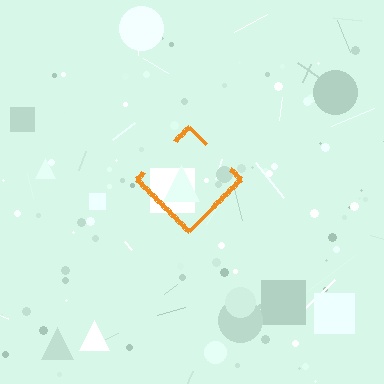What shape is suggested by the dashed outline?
The dashed outline suggests a diamond.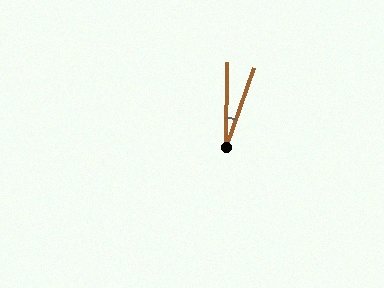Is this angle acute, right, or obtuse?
It is acute.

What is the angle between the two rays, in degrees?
Approximately 19 degrees.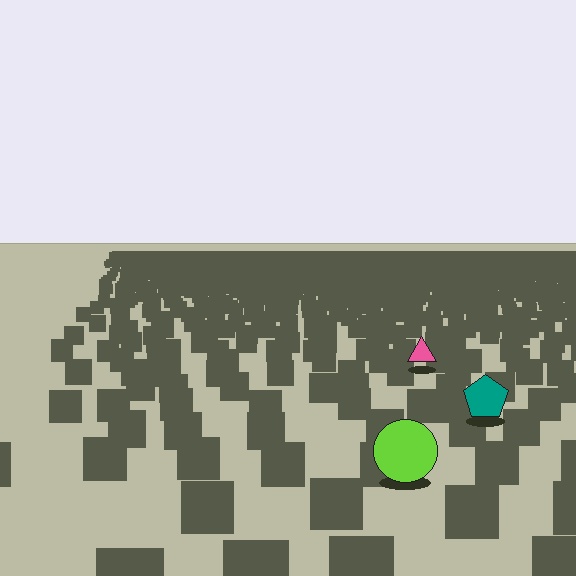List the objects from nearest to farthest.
From nearest to farthest: the lime circle, the teal pentagon, the pink triangle.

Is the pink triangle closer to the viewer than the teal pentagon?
No. The teal pentagon is closer — you can tell from the texture gradient: the ground texture is coarser near it.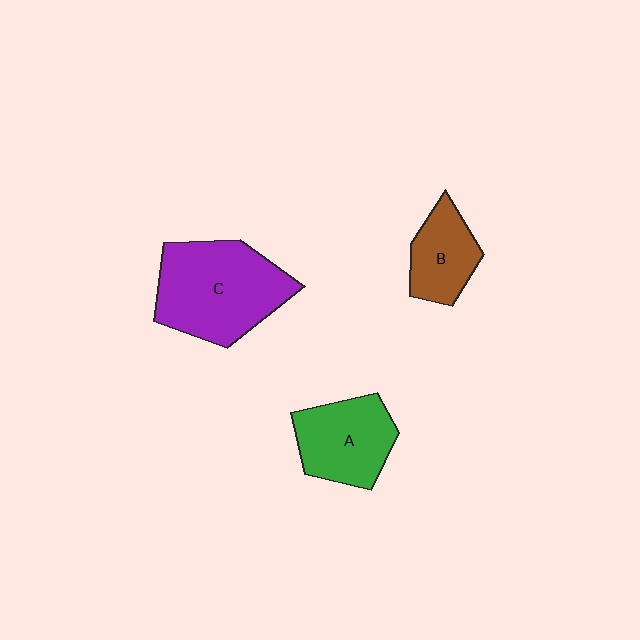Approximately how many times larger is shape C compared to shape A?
Approximately 1.5 times.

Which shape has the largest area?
Shape C (purple).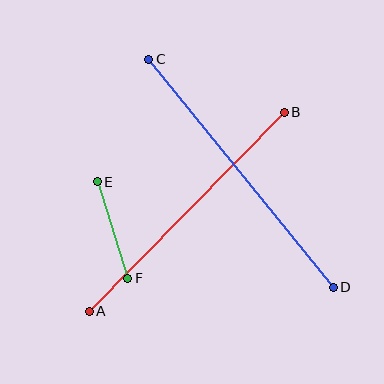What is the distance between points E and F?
The distance is approximately 101 pixels.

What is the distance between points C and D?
The distance is approximately 293 pixels.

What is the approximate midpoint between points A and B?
The midpoint is at approximately (187, 212) pixels.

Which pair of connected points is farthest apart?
Points C and D are farthest apart.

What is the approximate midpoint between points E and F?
The midpoint is at approximately (113, 230) pixels.